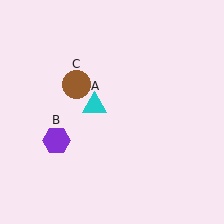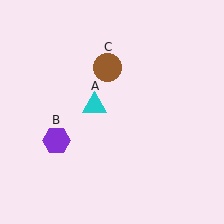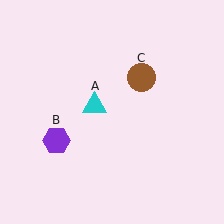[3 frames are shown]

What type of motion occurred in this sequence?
The brown circle (object C) rotated clockwise around the center of the scene.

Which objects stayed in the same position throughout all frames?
Cyan triangle (object A) and purple hexagon (object B) remained stationary.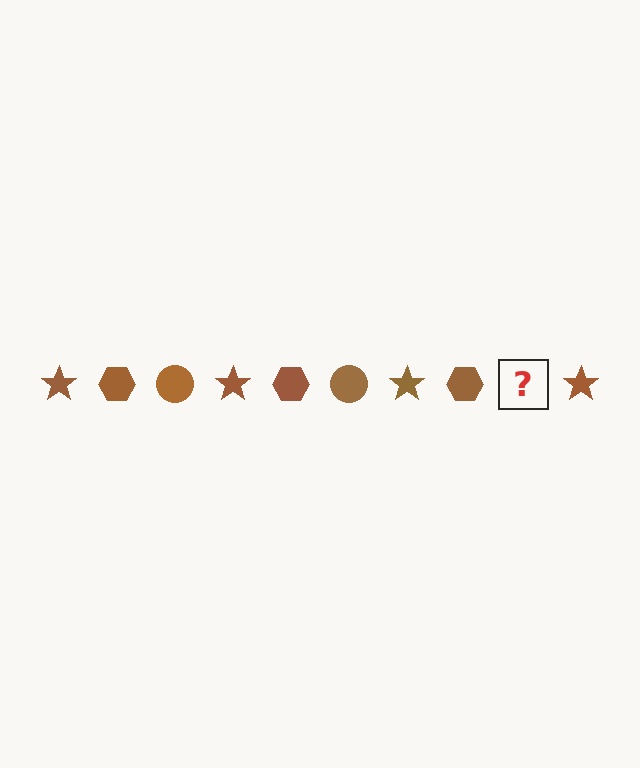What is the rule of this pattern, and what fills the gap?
The rule is that the pattern cycles through star, hexagon, circle shapes in brown. The gap should be filled with a brown circle.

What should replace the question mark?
The question mark should be replaced with a brown circle.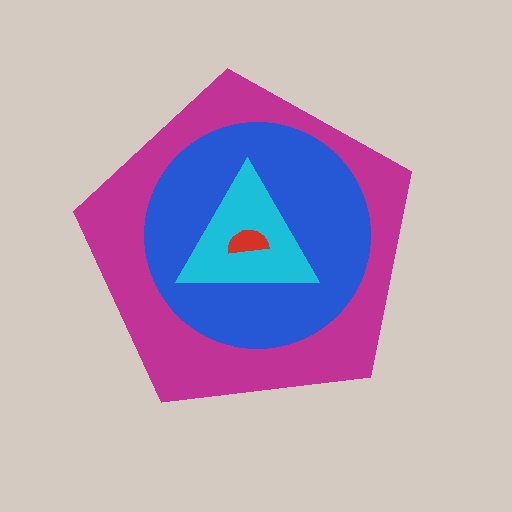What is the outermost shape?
The magenta pentagon.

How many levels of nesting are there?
4.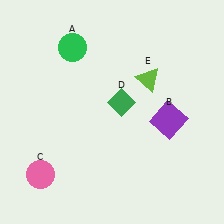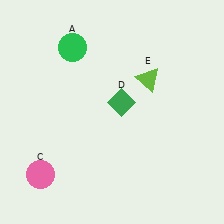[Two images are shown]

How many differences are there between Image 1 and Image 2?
There is 1 difference between the two images.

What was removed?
The purple square (B) was removed in Image 2.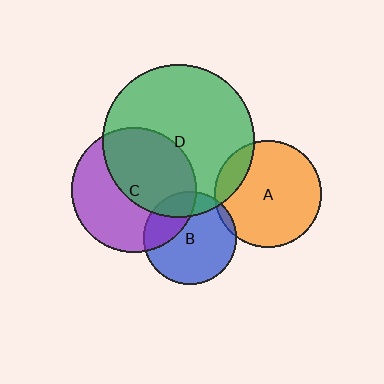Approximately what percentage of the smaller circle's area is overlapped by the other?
Approximately 30%.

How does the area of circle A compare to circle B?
Approximately 1.3 times.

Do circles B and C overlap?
Yes.